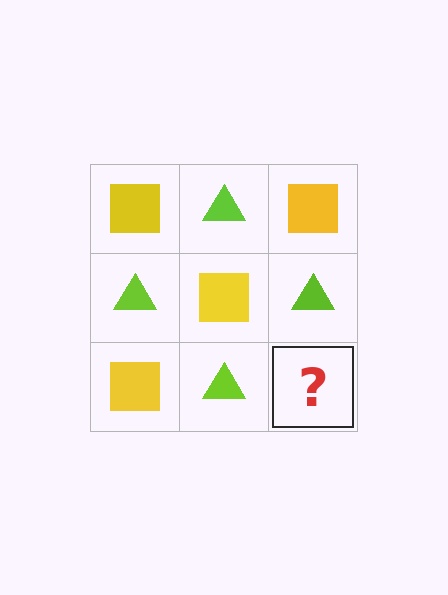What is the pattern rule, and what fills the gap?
The rule is that it alternates yellow square and lime triangle in a checkerboard pattern. The gap should be filled with a yellow square.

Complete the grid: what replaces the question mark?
The question mark should be replaced with a yellow square.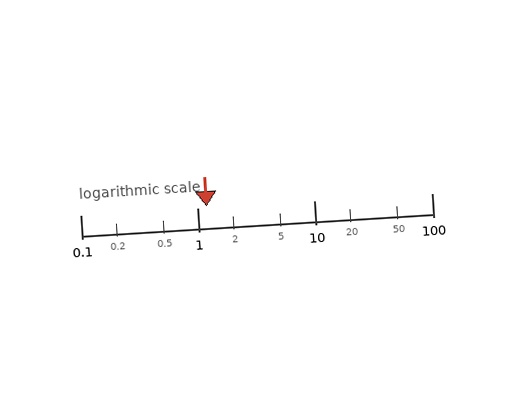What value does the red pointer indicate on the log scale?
The pointer indicates approximately 1.2.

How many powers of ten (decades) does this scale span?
The scale spans 3 decades, from 0.1 to 100.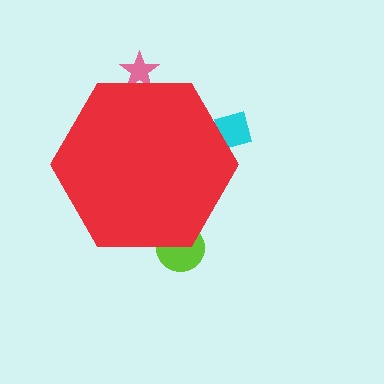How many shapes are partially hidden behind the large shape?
3 shapes are partially hidden.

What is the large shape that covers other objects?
A red hexagon.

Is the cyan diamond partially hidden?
Yes, the cyan diamond is partially hidden behind the red hexagon.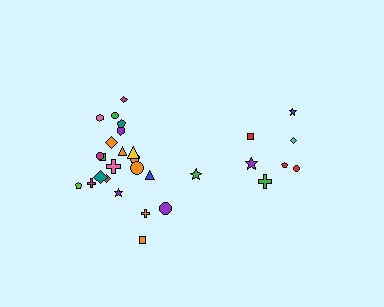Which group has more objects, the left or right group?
The left group.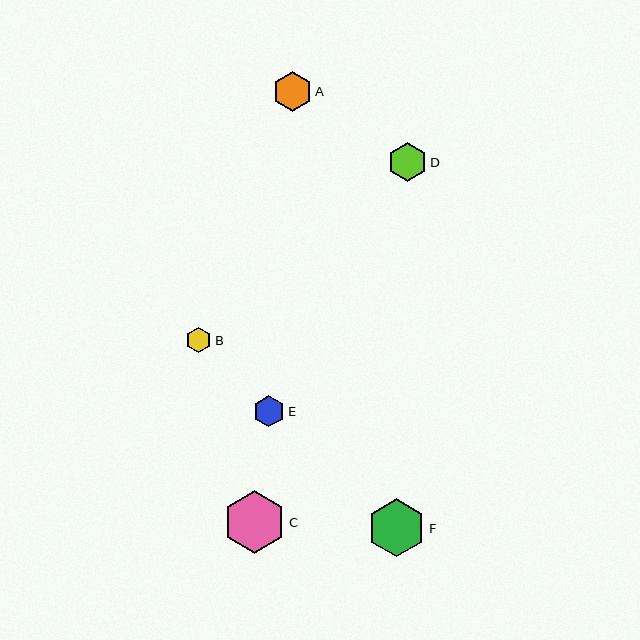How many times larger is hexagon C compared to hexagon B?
Hexagon C is approximately 2.5 times the size of hexagon B.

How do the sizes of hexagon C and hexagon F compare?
Hexagon C and hexagon F are approximately the same size.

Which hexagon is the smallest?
Hexagon B is the smallest with a size of approximately 26 pixels.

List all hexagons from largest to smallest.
From largest to smallest: C, F, A, D, E, B.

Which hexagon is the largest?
Hexagon C is the largest with a size of approximately 63 pixels.